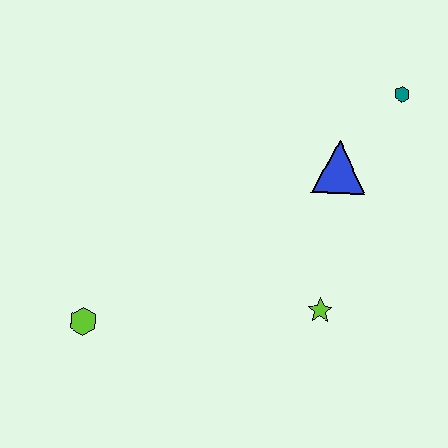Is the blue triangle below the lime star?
No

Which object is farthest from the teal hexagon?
The lime hexagon is farthest from the teal hexagon.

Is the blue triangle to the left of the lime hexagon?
No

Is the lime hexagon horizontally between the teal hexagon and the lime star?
No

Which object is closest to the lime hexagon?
The lime star is closest to the lime hexagon.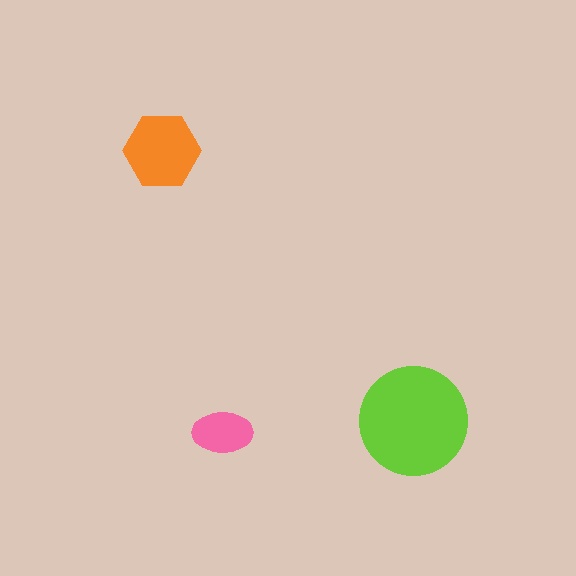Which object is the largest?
The lime circle.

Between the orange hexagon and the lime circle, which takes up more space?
The lime circle.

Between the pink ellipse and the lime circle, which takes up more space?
The lime circle.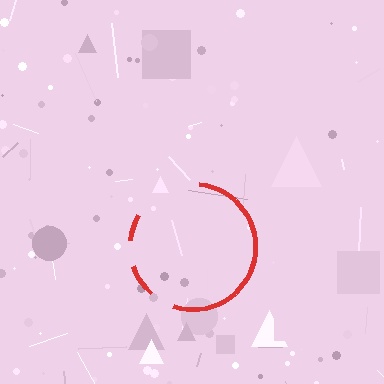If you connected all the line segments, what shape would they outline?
They would outline a circle.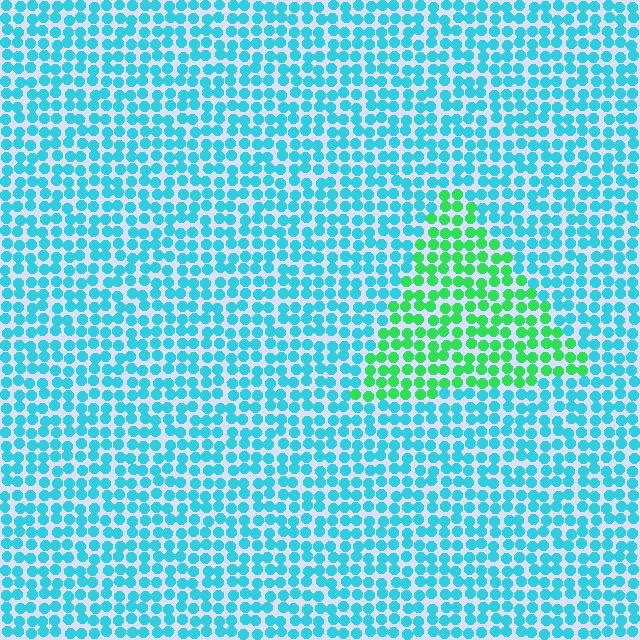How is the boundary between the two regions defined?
The boundary is defined purely by a slight shift in hue (about 53 degrees). Spacing, size, and orientation are identical on both sides.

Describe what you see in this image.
The image is filled with small cyan elements in a uniform arrangement. A triangle-shaped region is visible where the elements are tinted to a slightly different hue, forming a subtle color boundary.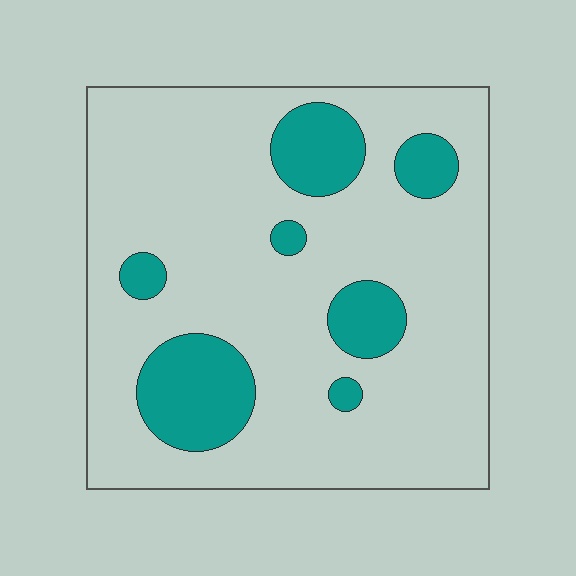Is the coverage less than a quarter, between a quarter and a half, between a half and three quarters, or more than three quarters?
Less than a quarter.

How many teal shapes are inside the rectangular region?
7.